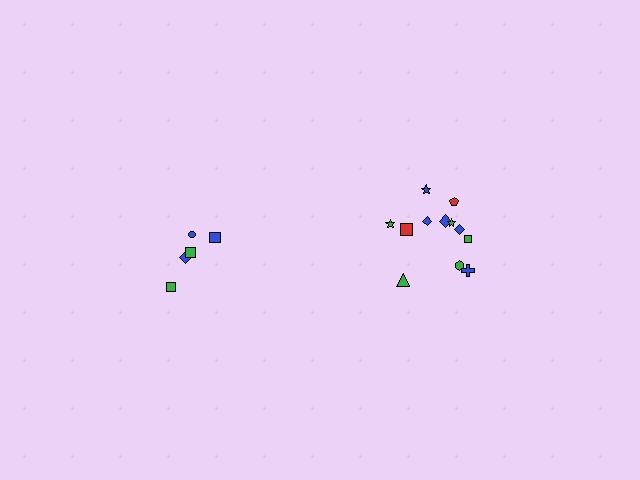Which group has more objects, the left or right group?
The right group.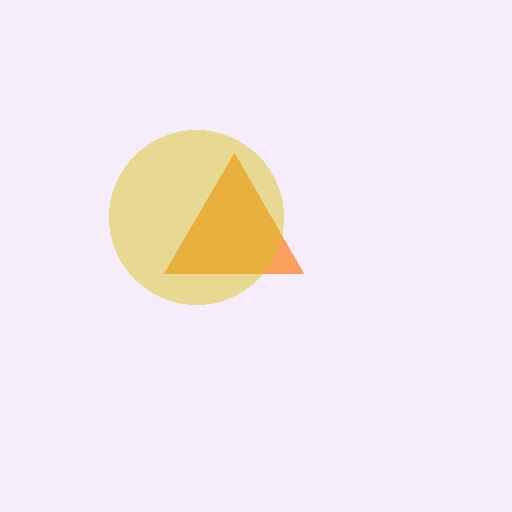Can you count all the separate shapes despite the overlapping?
Yes, there are 2 separate shapes.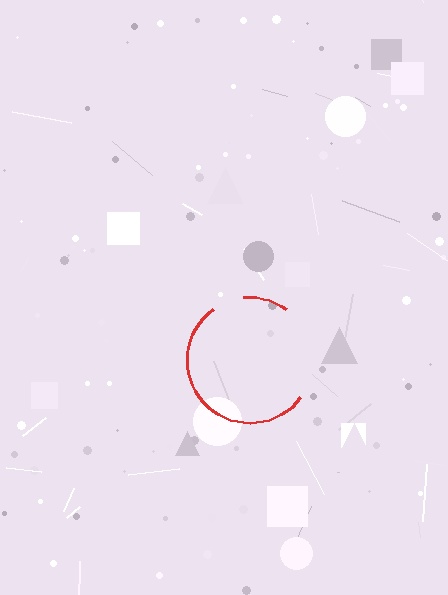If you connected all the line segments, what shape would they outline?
They would outline a circle.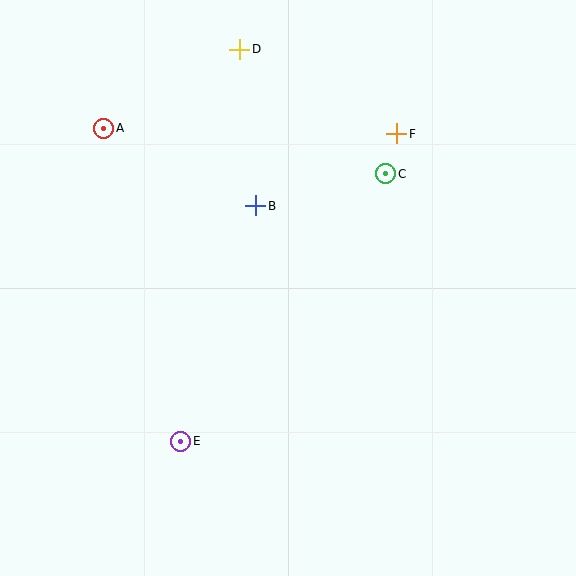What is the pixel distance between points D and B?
The distance between D and B is 157 pixels.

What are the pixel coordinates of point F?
Point F is at (397, 134).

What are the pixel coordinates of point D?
Point D is at (240, 49).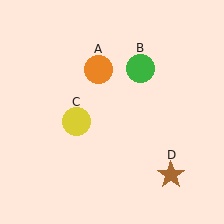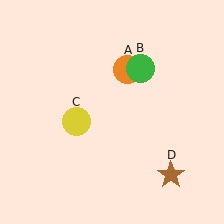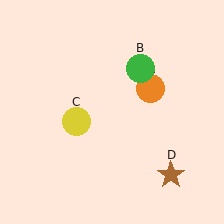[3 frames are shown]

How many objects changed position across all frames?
1 object changed position: orange circle (object A).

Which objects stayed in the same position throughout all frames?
Green circle (object B) and yellow circle (object C) and brown star (object D) remained stationary.